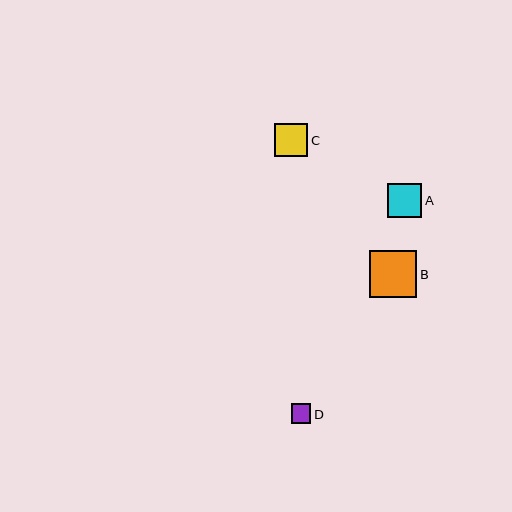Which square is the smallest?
Square D is the smallest with a size of approximately 20 pixels.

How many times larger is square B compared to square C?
Square B is approximately 1.4 times the size of square C.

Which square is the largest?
Square B is the largest with a size of approximately 47 pixels.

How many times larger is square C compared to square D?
Square C is approximately 1.7 times the size of square D.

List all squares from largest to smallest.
From largest to smallest: B, A, C, D.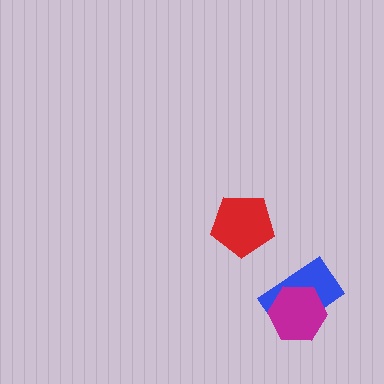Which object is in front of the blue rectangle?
The magenta hexagon is in front of the blue rectangle.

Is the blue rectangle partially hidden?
Yes, it is partially covered by another shape.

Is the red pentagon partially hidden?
No, no other shape covers it.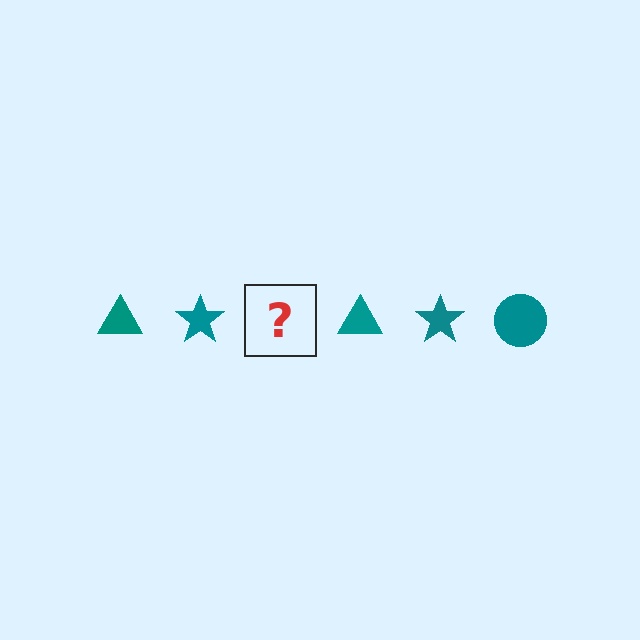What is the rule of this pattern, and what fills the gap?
The rule is that the pattern cycles through triangle, star, circle shapes in teal. The gap should be filled with a teal circle.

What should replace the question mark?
The question mark should be replaced with a teal circle.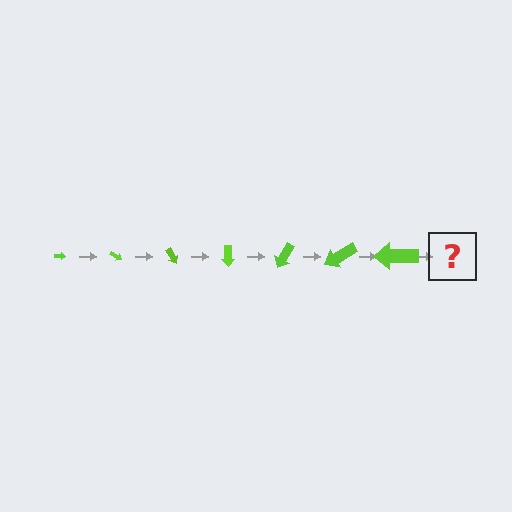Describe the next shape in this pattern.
It should be an arrow, larger than the previous one and rotated 210 degrees from the start.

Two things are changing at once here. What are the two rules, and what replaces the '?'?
The two rules are that the arrow grows larger each step and it rotates 30 degrees each step. The '?' should be an arrow, larger than the previous one and rotated 210 degrees from the start.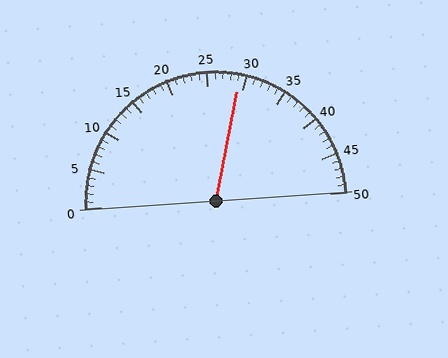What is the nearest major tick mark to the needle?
The nearest major tick mark is 30.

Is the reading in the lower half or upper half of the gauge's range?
The reading is in the upper half of the range (0 to 50).